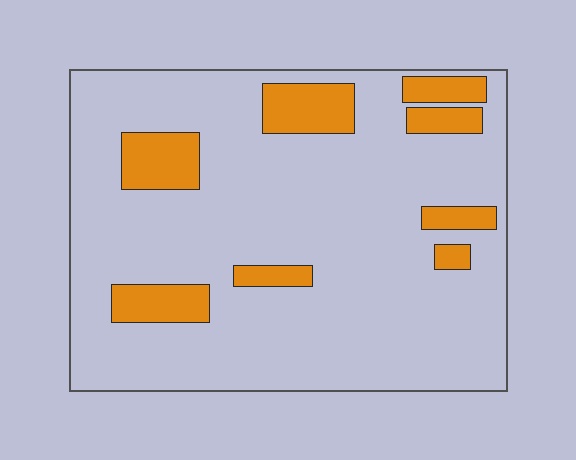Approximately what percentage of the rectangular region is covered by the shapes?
Approximately 15%.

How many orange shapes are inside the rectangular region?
8.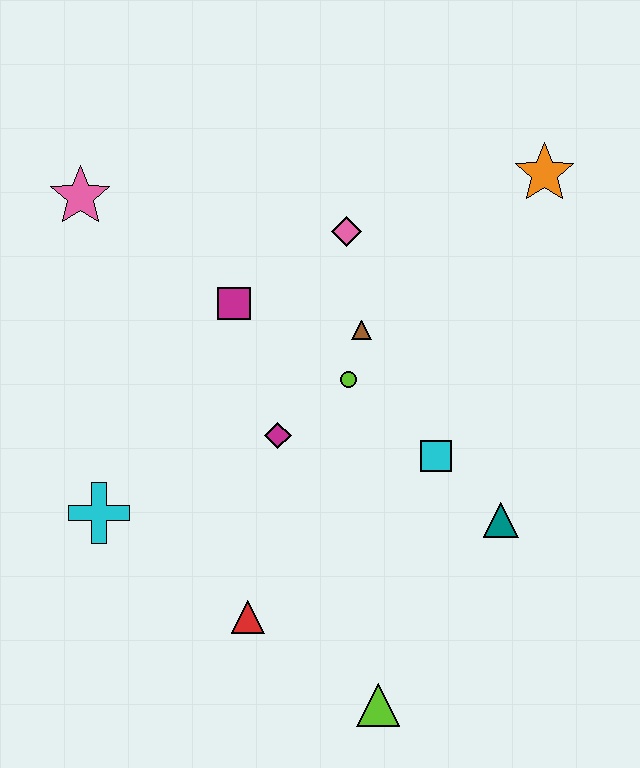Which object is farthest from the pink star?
The lime triangle is farthest from the pink star.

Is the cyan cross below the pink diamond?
Yes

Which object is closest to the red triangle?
The lime triangle is closest to the red triangle.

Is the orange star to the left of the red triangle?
No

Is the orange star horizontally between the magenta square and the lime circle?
No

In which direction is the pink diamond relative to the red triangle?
The pink diamond is above the red triangle.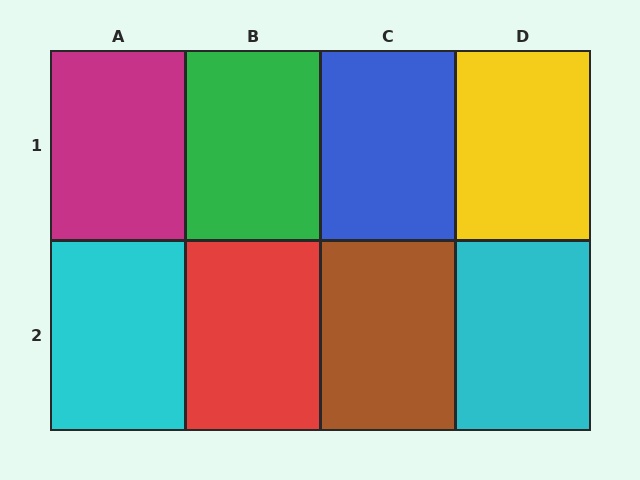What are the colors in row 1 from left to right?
Magenta, green, blue, yellow.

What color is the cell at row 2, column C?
Brown.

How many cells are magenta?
1 cell is magenta.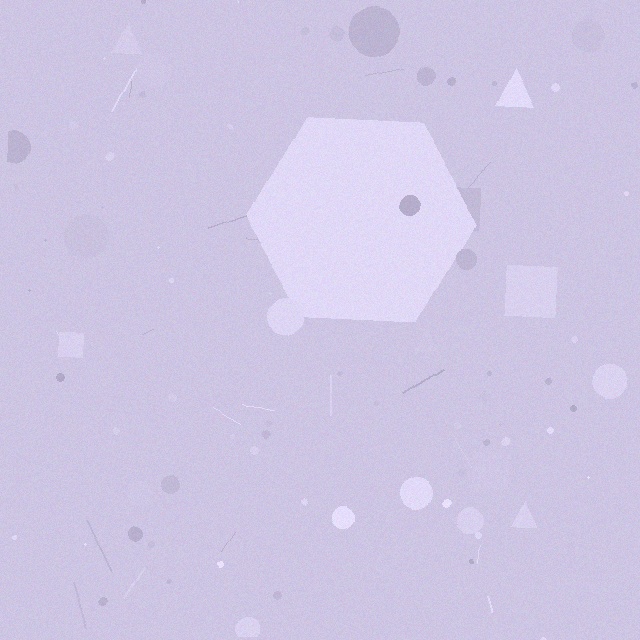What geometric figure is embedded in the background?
A hexagon is embedded in the background.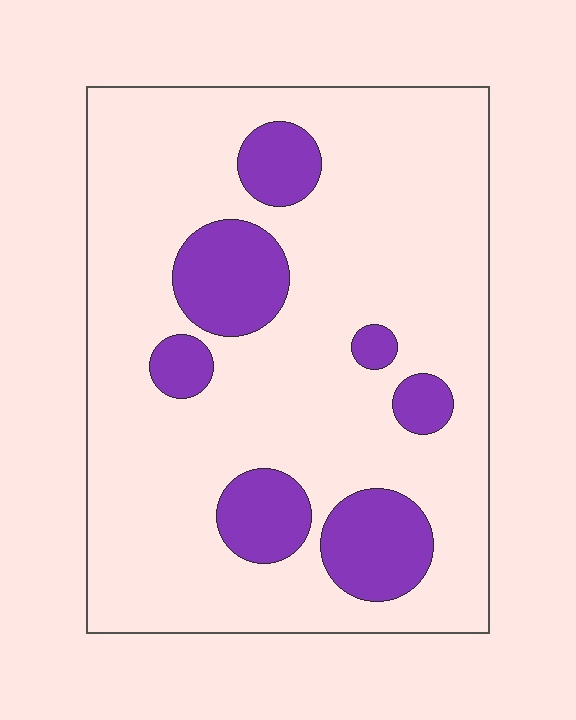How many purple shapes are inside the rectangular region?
7.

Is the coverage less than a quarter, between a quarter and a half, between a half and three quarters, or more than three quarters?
Less than a quarter.